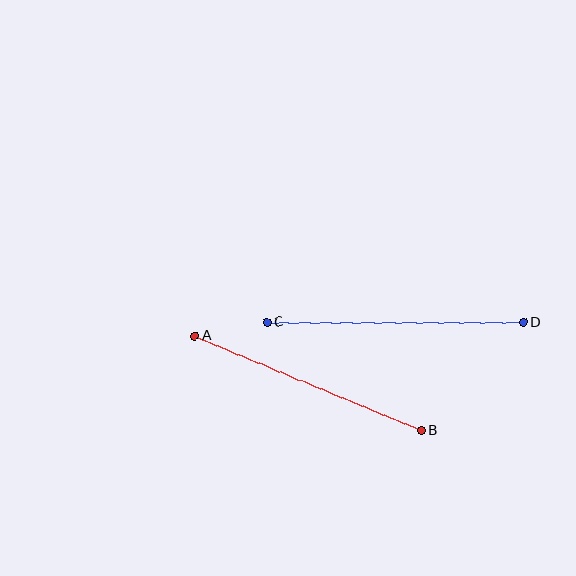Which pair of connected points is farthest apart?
Points C and D are farthest apart.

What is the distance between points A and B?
The distance is approximately 245 pixels.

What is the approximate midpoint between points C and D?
The midpoint is at approximately (395, 322) pixels.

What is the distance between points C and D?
The distance is approximately 256 pixels.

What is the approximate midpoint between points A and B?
The midpoint is at approximately (308, 383) pixels.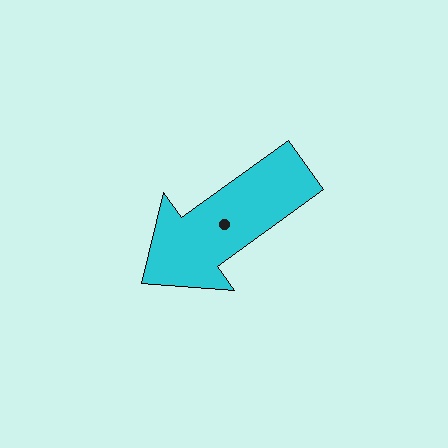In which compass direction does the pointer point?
Southwest.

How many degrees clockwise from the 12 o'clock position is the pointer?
Approximately 234 degrees.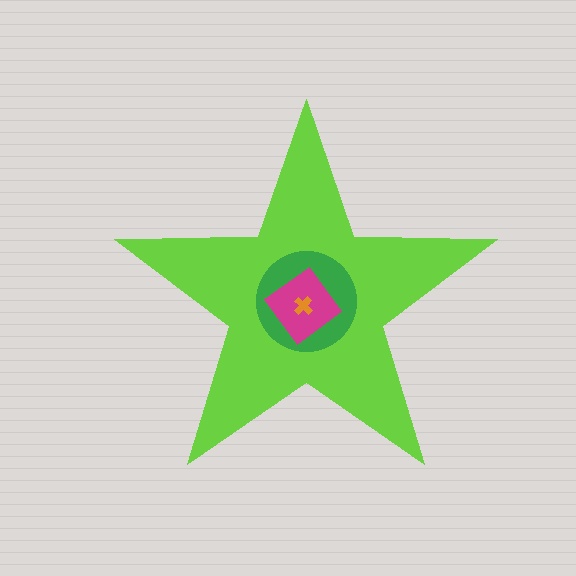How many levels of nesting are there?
4.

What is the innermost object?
The orange cross.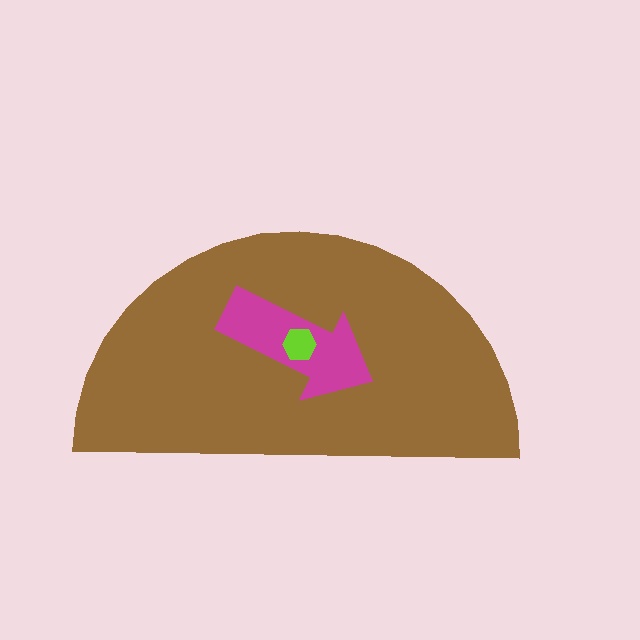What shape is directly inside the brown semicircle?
The magenta arrow.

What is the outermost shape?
The brown semicircle.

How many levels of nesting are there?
3.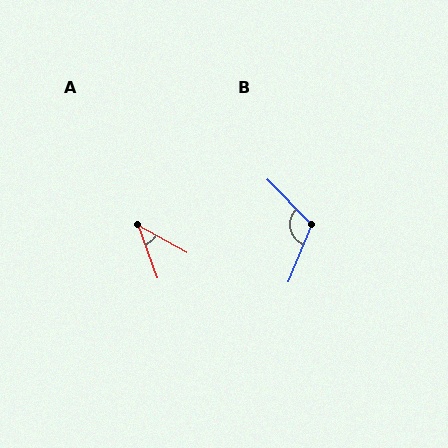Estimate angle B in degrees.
Approximately 114 degrees.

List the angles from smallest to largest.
A (41°), B (114°).